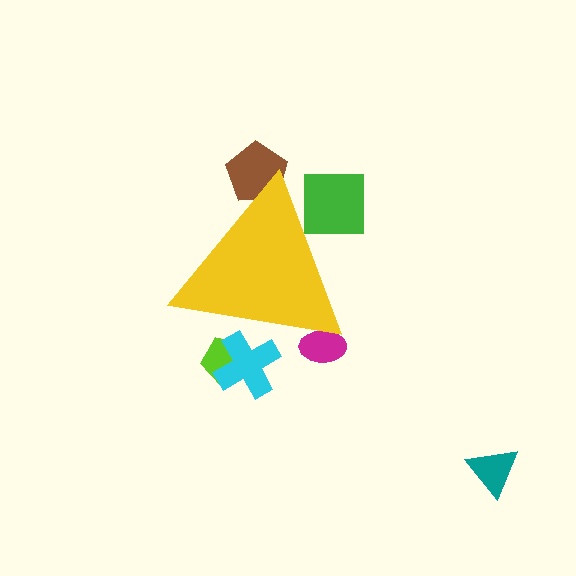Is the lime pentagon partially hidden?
Yes, the lime pentagon is partially hidden behind the yellow triangle.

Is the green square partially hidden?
Yes, the green square is partially hidden behind the yellow triangle.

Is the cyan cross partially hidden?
Yes, the cyan cross is partially hidden behind the yellow triangle.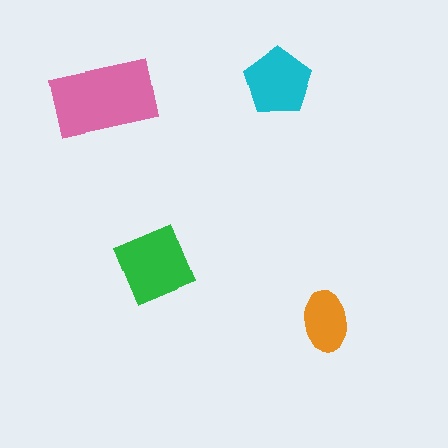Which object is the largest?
The pink rectangle.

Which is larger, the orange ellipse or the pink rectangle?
The pink rectangle.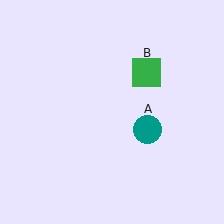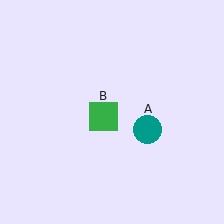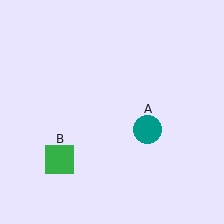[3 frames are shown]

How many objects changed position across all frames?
1 object changed position: green square (object B).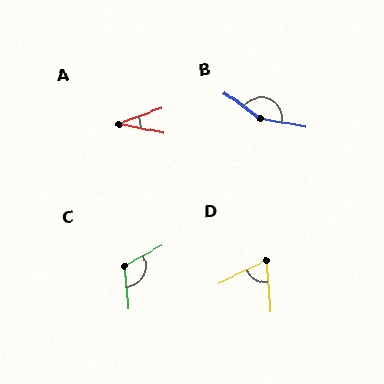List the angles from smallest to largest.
A (32°), D (68°), C (114°), B (155°).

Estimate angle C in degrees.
Approximately 114 degrees.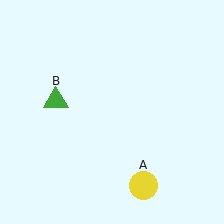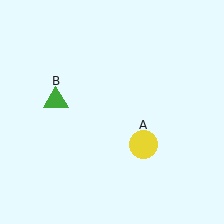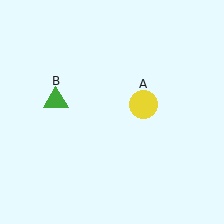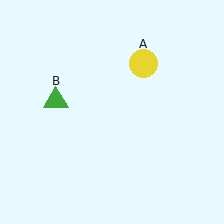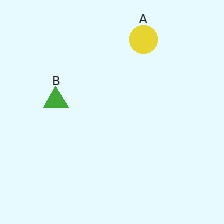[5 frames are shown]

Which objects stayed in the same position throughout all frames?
Green triangle (object B) remained stationary.